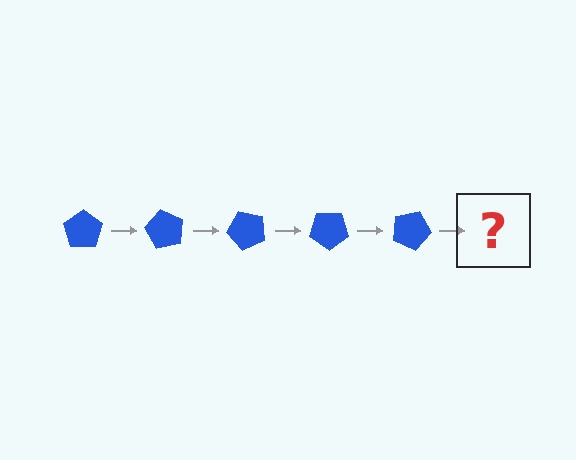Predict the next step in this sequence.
The next step is a blue pentagon rotated 300 degrees.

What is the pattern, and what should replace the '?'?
The pattern is that the pentagon rotates 60 degrees each step. The '?' should be a blue pentagon rotated 300 degrees.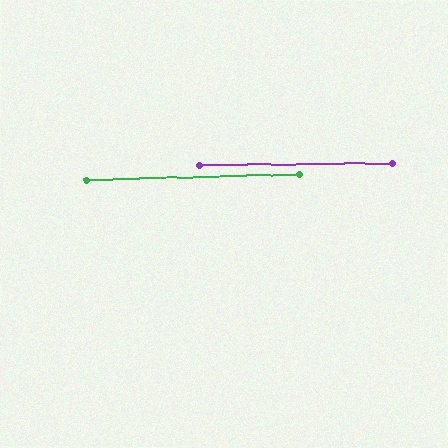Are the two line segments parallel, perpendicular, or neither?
Parallel — their directions differ by only 0.8°.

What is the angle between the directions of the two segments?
Approximately 1 degree.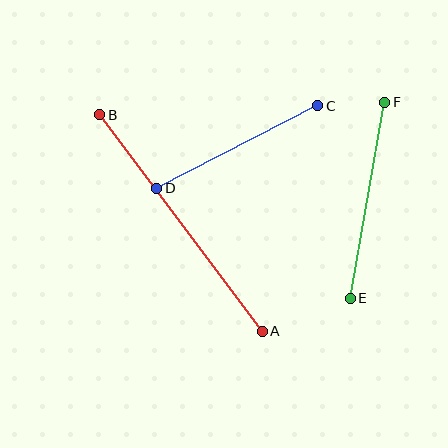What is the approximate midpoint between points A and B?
The midpoint is at approximately (181, 223) pixels.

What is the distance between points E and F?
The distance is approximately 199 pixels.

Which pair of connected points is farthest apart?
Points A and B are farthest apart.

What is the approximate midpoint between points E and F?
The midpoint is at approximately (367, 200) pixels.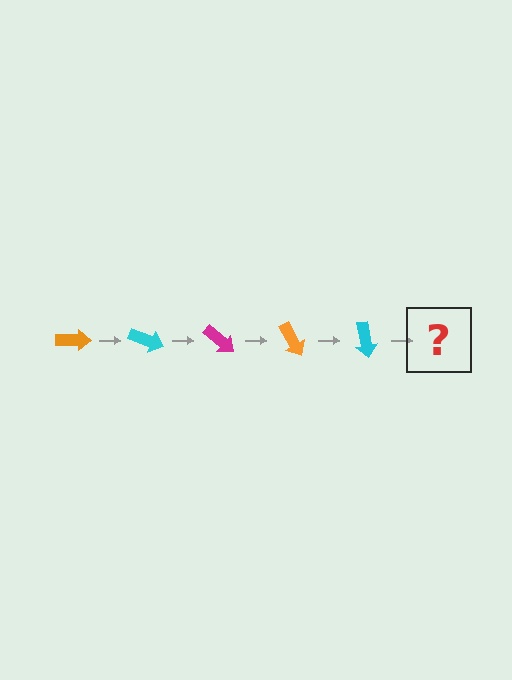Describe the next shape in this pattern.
It should be a magenta arrow, rotated 100 degrees from the start.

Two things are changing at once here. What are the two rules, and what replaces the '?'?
The two rules are that it rotates 20 degrees each step and the color cycles through orange, cyan, and magenta. The '?' should be a magenta arrow, rotated 100 degrees from the start.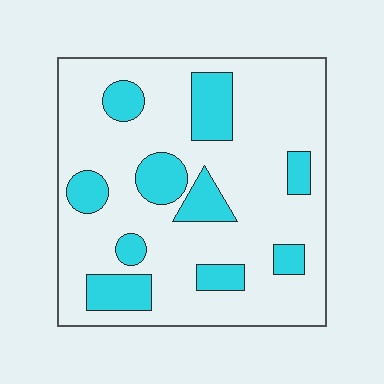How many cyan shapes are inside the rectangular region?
10.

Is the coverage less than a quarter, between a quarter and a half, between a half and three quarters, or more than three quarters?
Less than a quarter.